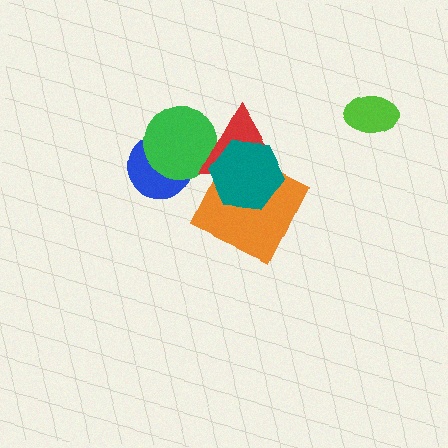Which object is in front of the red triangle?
The teal hexagon is in front of the red triangle.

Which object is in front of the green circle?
The red triangle is in front of the green circle.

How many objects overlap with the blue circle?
1 object overlaps with the blue circle.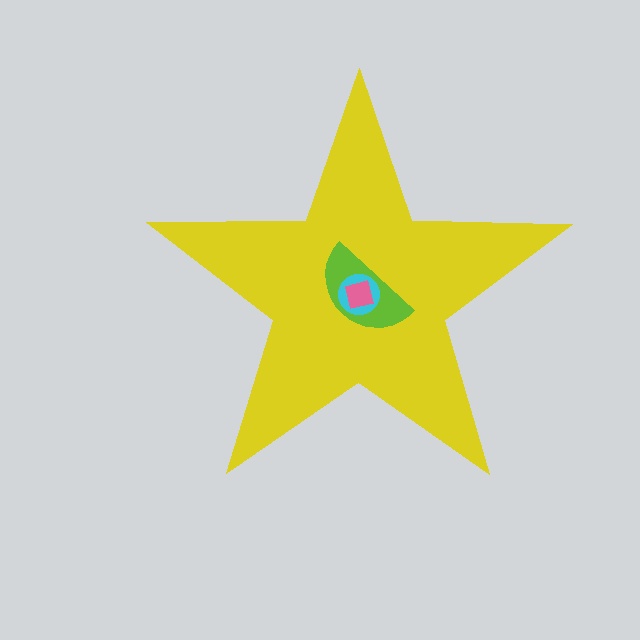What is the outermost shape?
The yellow star.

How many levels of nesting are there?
4.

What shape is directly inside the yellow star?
The lime semicircle.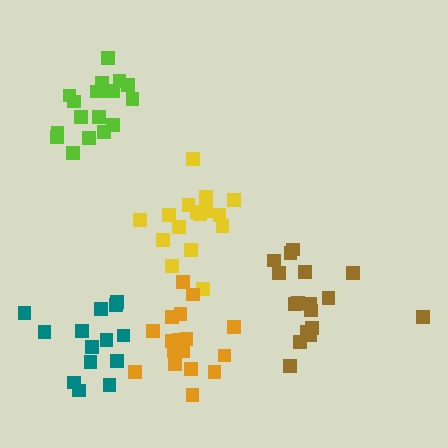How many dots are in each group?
Group 1: 16 dots, Group 2: 19 dots, Group 3: 18 dots, Group 4: 17 dots, Group 5: 14 dots (84 total).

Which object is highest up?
The lime cluster is topmost.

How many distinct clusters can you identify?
There are 5 distinct clusters.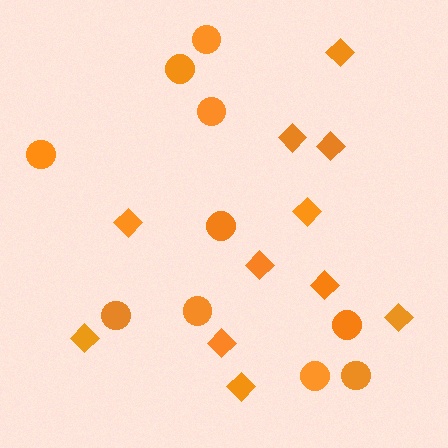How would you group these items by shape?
There are 2 groups: one group of diamonds (11) and one group of circles (10).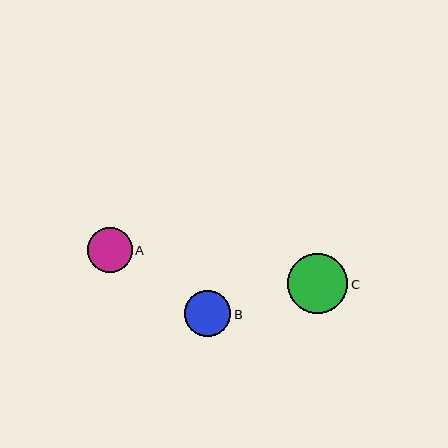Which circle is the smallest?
Circle A is the smallest with a size of approximately 44 pixels.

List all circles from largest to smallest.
From largest to smallest: C, B, A.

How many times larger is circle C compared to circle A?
Circle C is approximately 1.4 times the size of circle A.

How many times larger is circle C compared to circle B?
Circle C is approximately 1.3 times the size of circle B.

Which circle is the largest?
Circle C is the largest with a size of approximately 60 pixels.